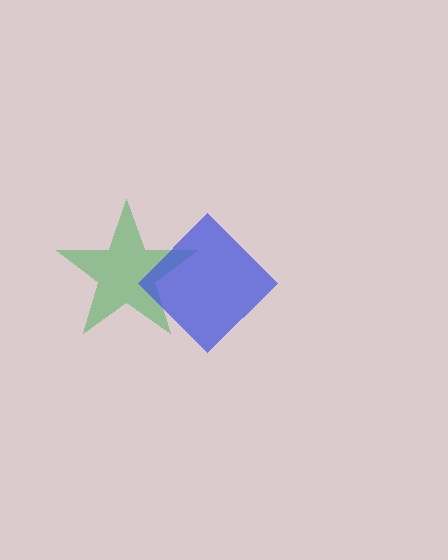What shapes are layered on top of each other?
The layered shapes are: a green star, a blue diamond.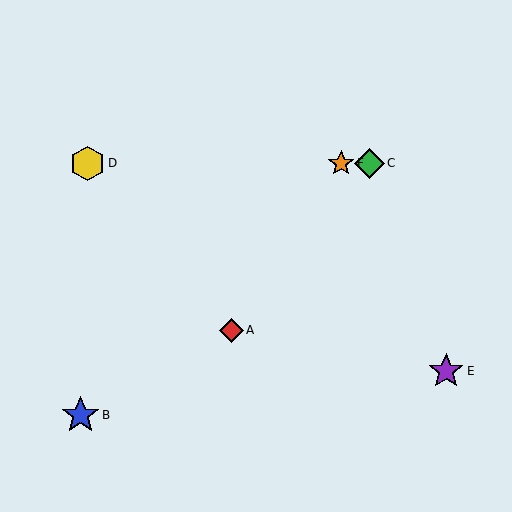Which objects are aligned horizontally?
Objects C, D, F are aligned horizontally.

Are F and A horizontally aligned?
No, F is at y≈163 and A is at y≈331.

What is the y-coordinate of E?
Object E is at y≈371.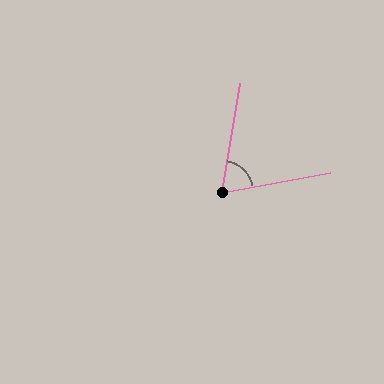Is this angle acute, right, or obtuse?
It is acute.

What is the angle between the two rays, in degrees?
Approximately 70 degrees.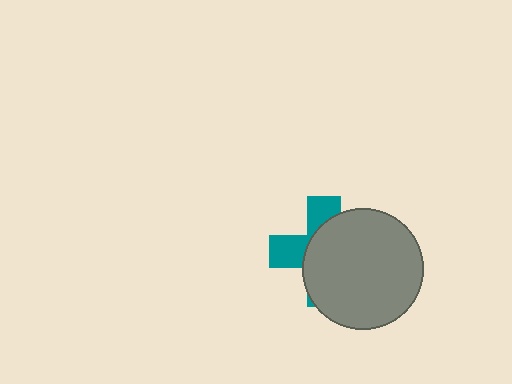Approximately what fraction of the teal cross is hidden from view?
Roughly 66% of the teal cross is hidden behind the gray circle.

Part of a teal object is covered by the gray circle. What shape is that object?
It is a cross.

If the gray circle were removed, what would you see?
You would see the complete teal cross.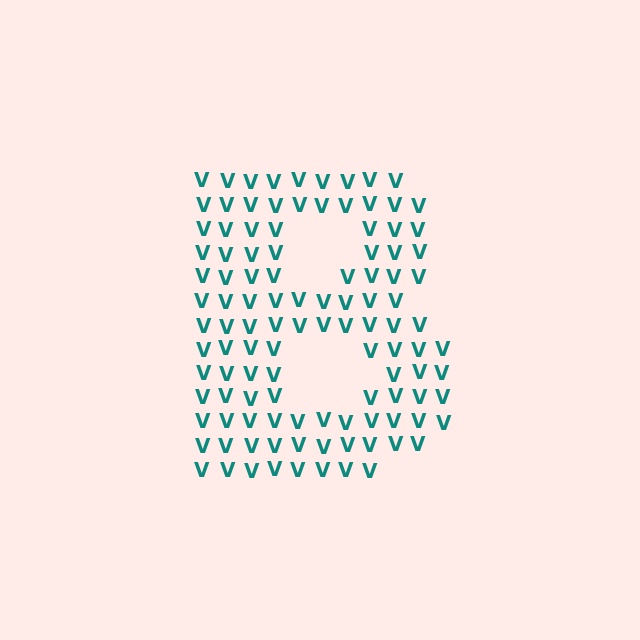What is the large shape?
The large shape is the letter B.